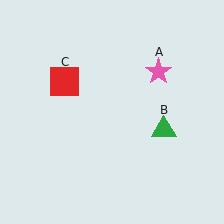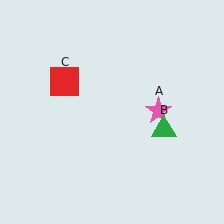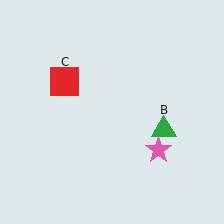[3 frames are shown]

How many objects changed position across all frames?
1 object changed position: pink star (object A).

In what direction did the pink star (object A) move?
The pink star (object A) moved down.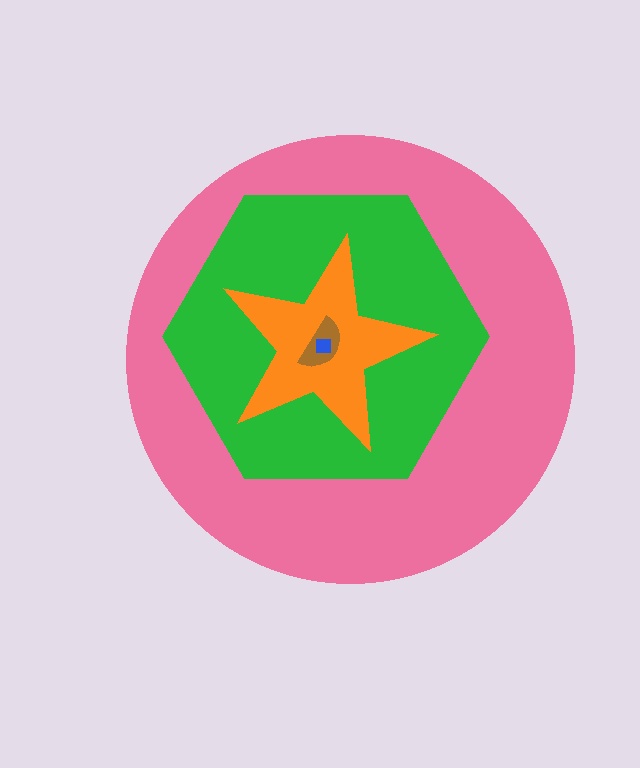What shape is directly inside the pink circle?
The green hexagon.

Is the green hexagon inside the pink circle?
Yes.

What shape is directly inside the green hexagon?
The orange star.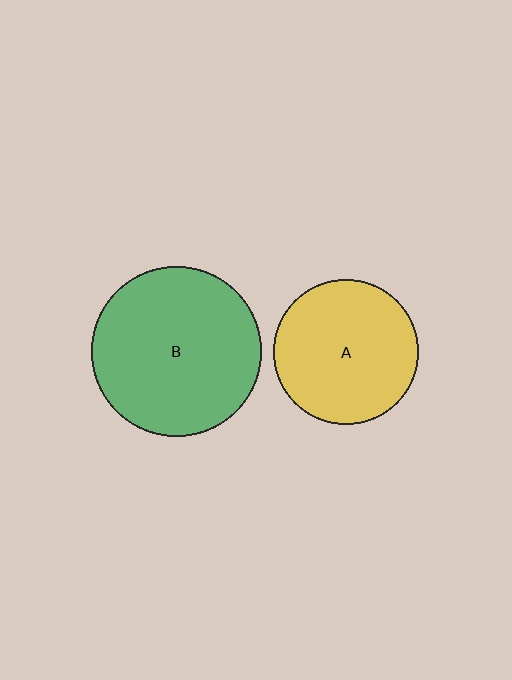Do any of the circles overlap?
No, none of the circles overlap.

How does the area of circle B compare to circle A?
Approximately 1.4 times.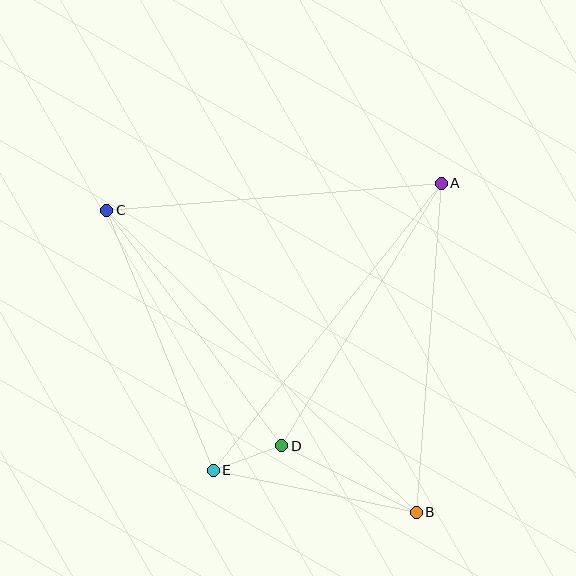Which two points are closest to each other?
Points D and E are closest to each other.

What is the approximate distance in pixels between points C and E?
The distance between C and E is approximately 281 pixels.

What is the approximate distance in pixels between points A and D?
The distance between A and D is approximately 307 pixels.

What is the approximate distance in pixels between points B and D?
The distance between B and D is approximately 150 pixels.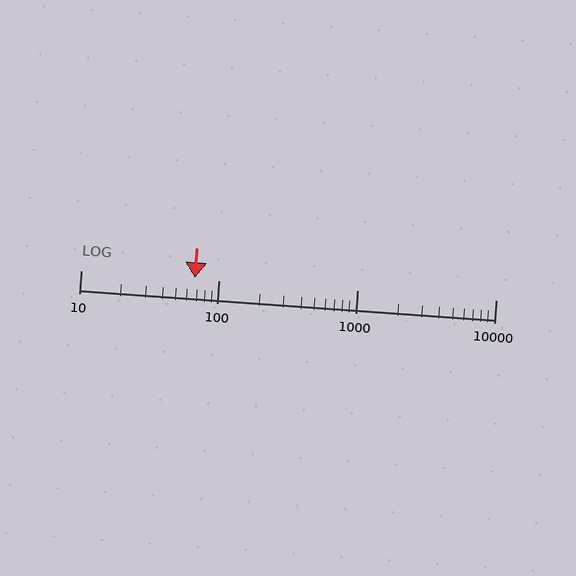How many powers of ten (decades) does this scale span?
The scale spans 3 decades, from 10 to 10000.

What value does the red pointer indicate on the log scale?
The pointer indicates approximately 67.